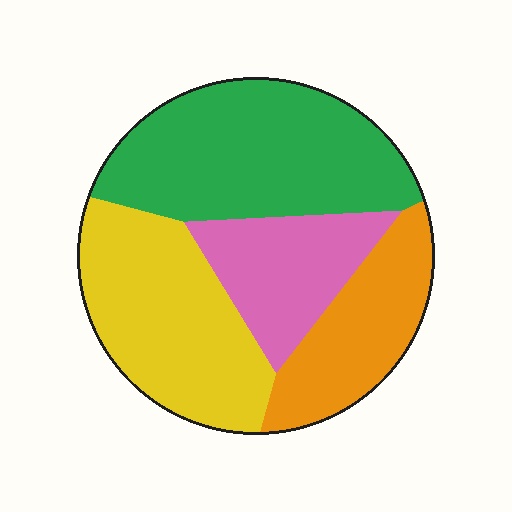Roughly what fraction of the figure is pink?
Pink takes up about one sixth (1/6) of the figure.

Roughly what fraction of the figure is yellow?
Yellow covers roughly 30% of the figure.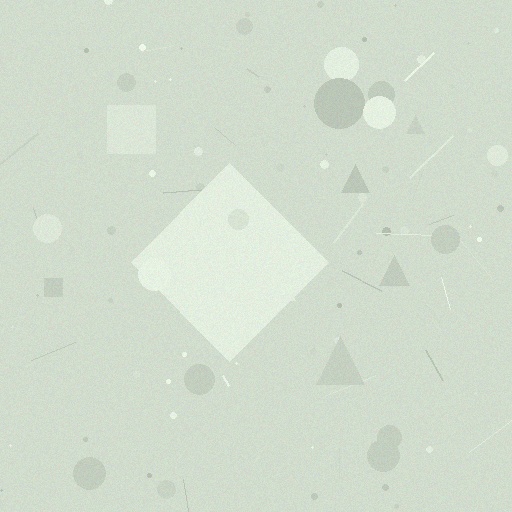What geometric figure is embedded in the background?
A diamond is embedded in the background.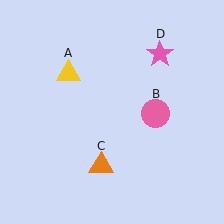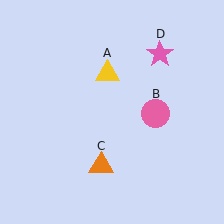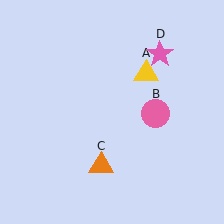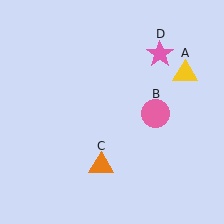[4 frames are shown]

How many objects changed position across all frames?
1 object changed position: yellow triangle (object A).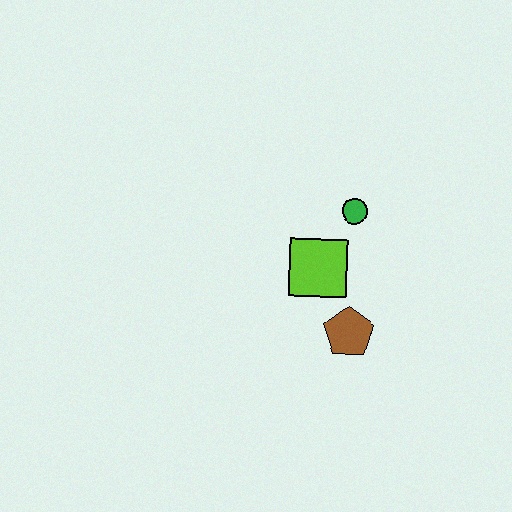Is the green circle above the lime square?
Yes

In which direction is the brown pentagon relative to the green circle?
The brown pentagon is below the green circle.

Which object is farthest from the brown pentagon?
The green circle is farthest from the brown pentagon.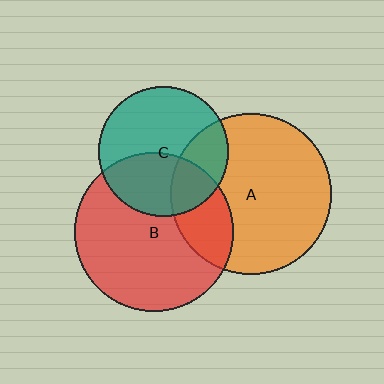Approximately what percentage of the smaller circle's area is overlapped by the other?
Approximately 40%.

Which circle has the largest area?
Circle A (orange).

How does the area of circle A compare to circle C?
Approximately 1.6 times.